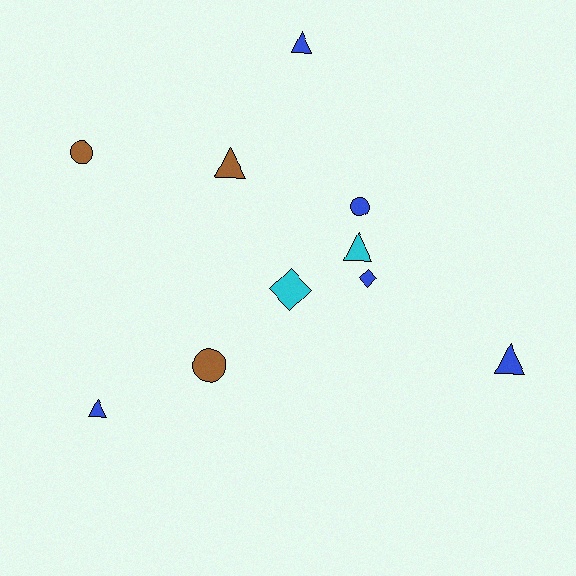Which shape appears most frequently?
Triangle, with 5 objects.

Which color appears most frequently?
Blue, with 5 objects.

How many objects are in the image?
There are 10 objects.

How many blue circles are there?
There is 1 blue circle.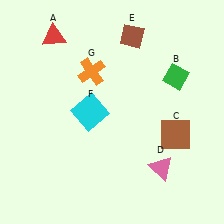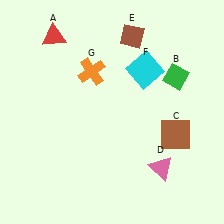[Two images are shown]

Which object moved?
The cyan square (F) moved right.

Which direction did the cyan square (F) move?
The cyan square (F) moved right.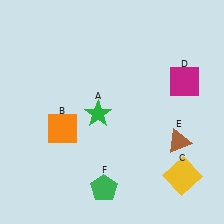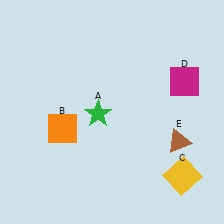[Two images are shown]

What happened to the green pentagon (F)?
The green pentagon (F) was removed in Image 2. It was in the bottom-left area of Image 1.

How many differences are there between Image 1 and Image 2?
There is 1 difference between the two images.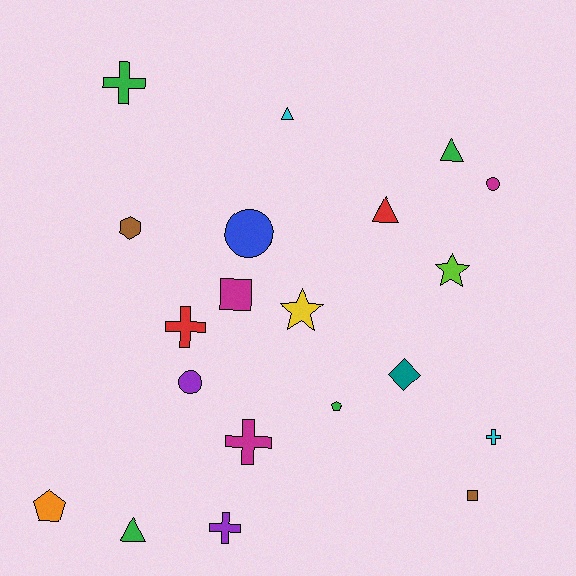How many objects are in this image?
There are 20 objects.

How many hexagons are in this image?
There is 1 hexagon.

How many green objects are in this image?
There are 4 green objects.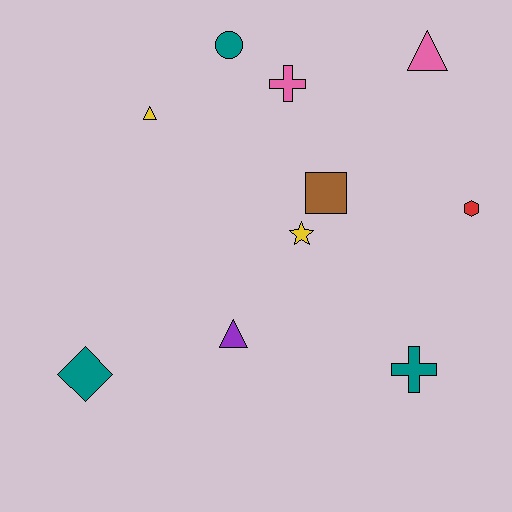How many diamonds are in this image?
There is 1 diamond.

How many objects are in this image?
There are 10 objects.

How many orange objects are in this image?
There are no orange objects.